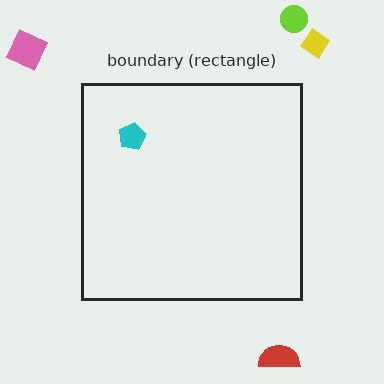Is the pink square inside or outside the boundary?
Outside.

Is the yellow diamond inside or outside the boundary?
Outside.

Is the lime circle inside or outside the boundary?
Outside.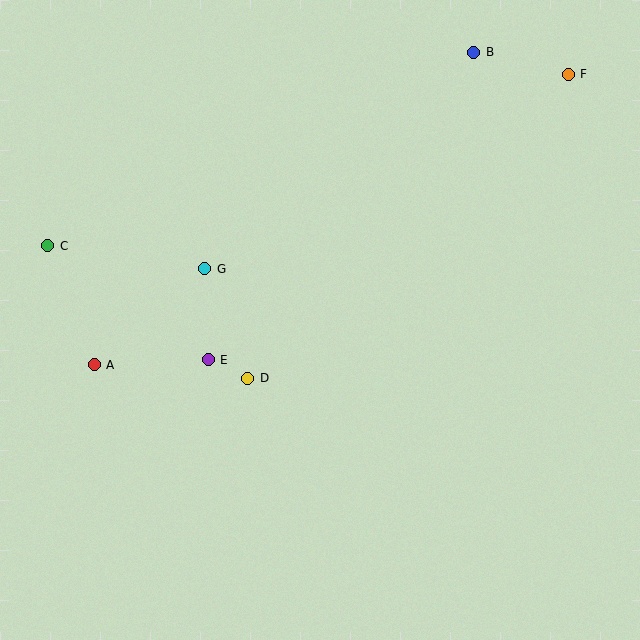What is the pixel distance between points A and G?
The distance between A and G is 146 pixels.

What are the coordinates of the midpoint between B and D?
The midpoint between B and D is at (361, 215).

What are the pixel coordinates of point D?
Point D is at (248, 378).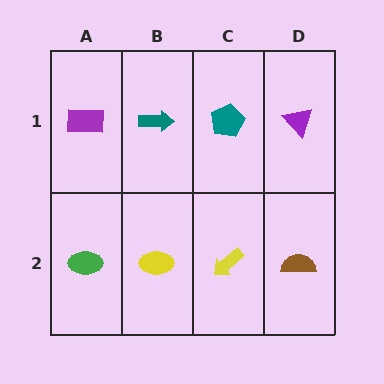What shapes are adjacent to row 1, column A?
A green ellipse (row 2, column A), a teal arrow (row 1, column B).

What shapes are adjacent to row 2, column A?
A purple rectangle (row 1, column A), a yellow ellipse (row 2, column B).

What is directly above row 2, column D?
A purple triangle.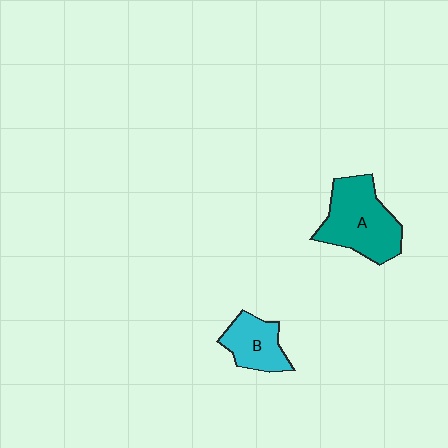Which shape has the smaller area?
Shape B (cyan).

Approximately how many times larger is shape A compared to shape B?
Approximately 1.7 times.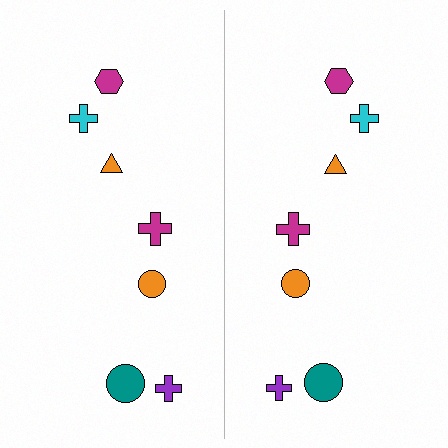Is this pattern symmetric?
Yes, this pattern has bilateral (reflection) symmetry.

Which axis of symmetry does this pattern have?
The pattern has a vertical axis of symmetry running through the center of the image.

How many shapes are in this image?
There are 14 shapes in this image.